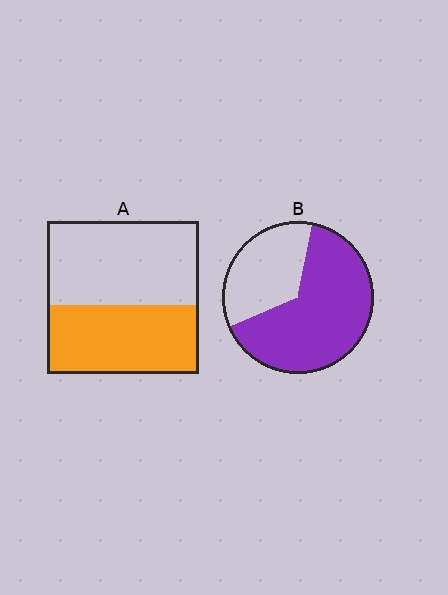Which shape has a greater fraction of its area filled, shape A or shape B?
Shape B.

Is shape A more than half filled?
No.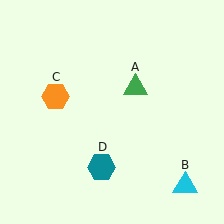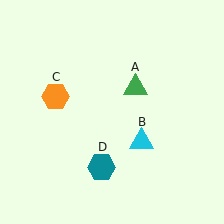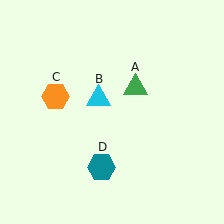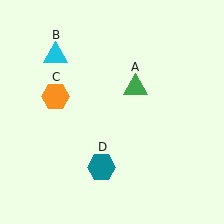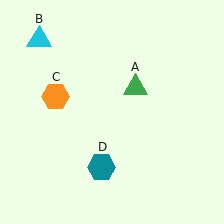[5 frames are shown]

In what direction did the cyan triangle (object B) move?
The cyan triangle (object B) moved up and to the left.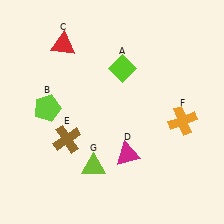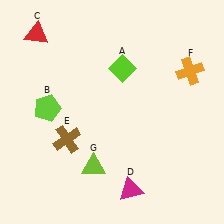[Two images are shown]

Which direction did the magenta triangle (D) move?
The magenta triangle (D) moved down.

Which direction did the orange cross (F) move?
The orange cross (F) moved up.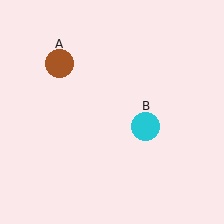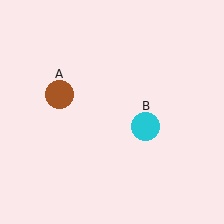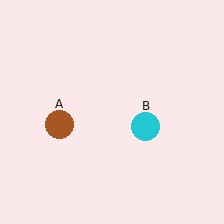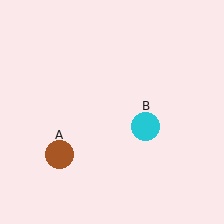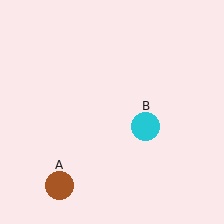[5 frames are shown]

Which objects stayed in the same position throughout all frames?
Cyan circle (object B) remained stationary.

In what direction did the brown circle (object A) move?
The brown circle (object A) moved down.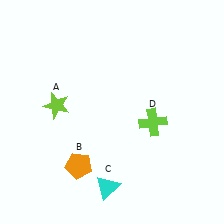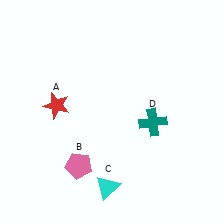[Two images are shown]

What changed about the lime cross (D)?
In Image 1, D is lime. In Image 2, it changed to teal.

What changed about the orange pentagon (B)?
In Image 1, B is orange. In Image 2, it changed to pink.